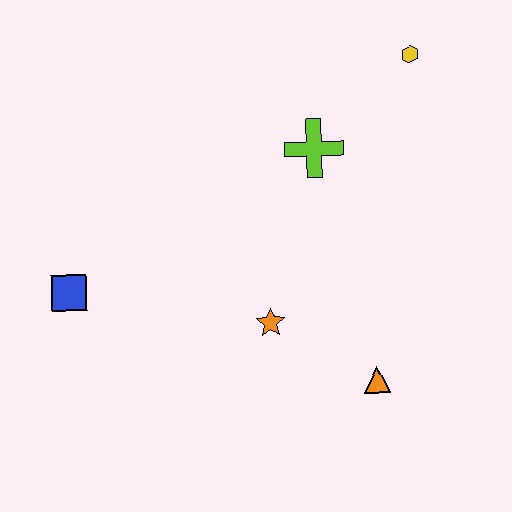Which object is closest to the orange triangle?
The orange star is closest to the orange triangle.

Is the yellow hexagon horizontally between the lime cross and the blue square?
No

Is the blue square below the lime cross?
Yes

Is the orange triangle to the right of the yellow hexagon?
No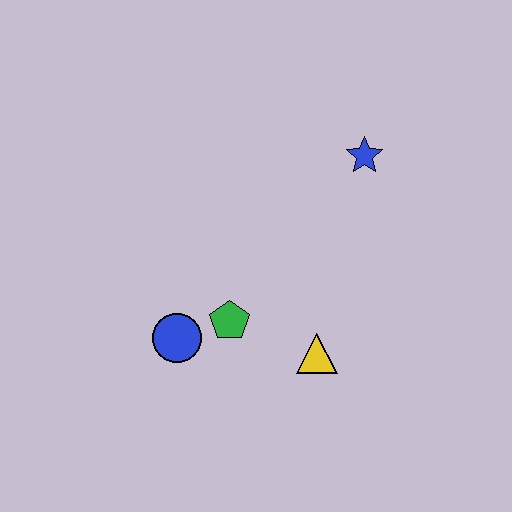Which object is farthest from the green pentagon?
The blue star is farthest from the green pentagon.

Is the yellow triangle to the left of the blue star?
Yes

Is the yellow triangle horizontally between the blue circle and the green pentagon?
No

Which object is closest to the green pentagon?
The blue circle is closest to the green pentagon.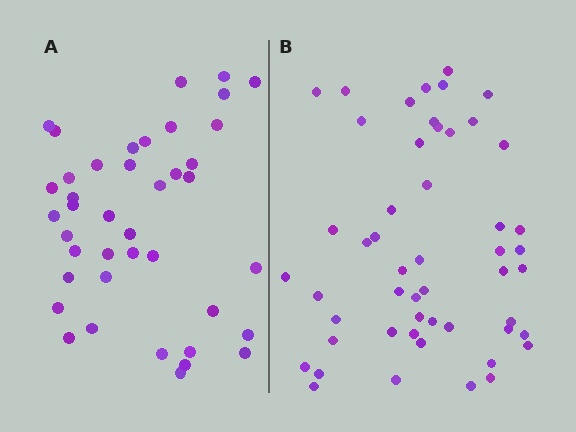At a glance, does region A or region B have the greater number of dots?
Region B (the right region) has more dots.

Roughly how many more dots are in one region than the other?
Region B has roughly 10 or so more dots than region A.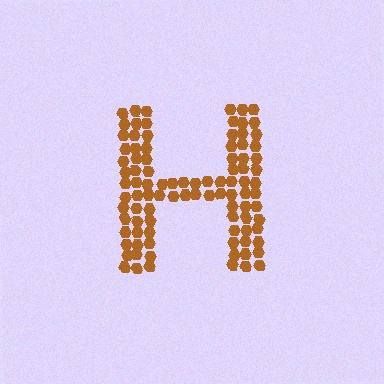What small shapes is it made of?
It is made of small hexagons.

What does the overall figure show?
The overall figure shows the letter H.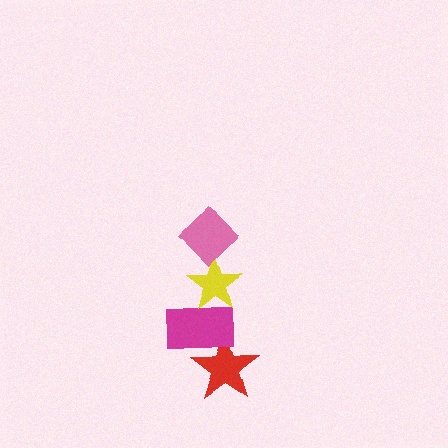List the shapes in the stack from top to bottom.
From top to bottom: the pink diamond, the yellow star, the magenta rectangle, the red star.